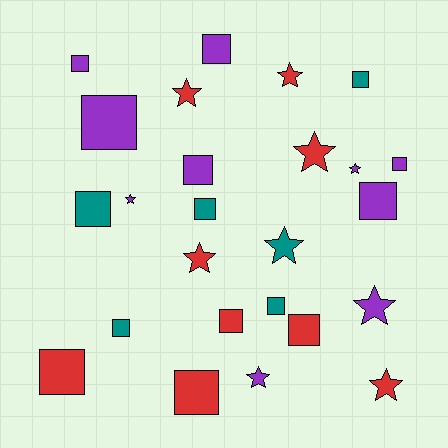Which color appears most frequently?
Purple, with 10 objects.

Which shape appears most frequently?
Square, with 15 objects.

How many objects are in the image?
There are 25 objects.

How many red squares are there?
There are 4 red squares.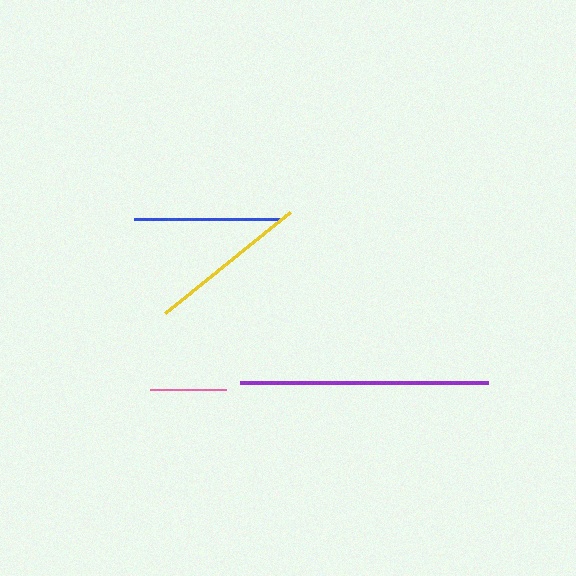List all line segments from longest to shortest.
From longest to shortest: purple, yellow, blue, pink.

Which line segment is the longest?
The purple line is the longest at approximately 248 pixels.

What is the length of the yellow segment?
The yellow segment is approximately 160 pixels long.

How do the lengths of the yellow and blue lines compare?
The yellow and blue lines are approximately the same length.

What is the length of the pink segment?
The pink segment is approximately 77 pixels long.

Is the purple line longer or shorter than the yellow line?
The purple line is longer than the yellow line.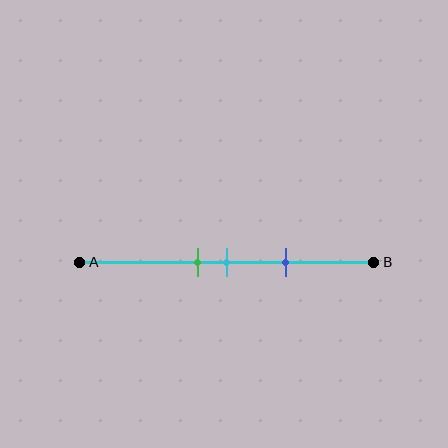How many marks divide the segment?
There are 3 marks dividing the segment.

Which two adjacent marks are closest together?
The green and cyan marks are the closest adjacent pair.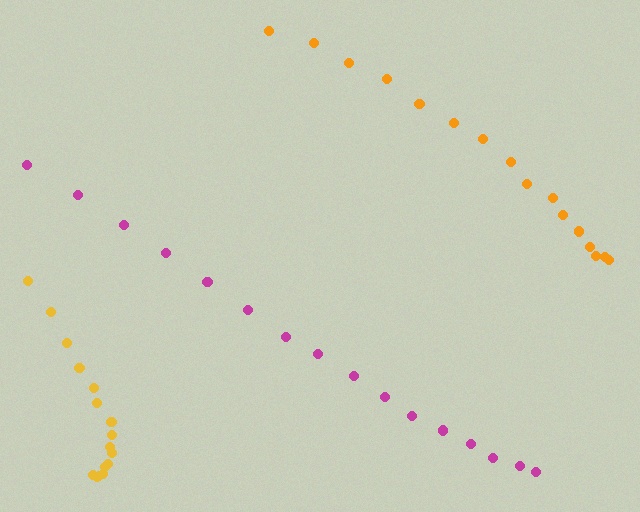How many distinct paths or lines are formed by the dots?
There are 3 distinct paths.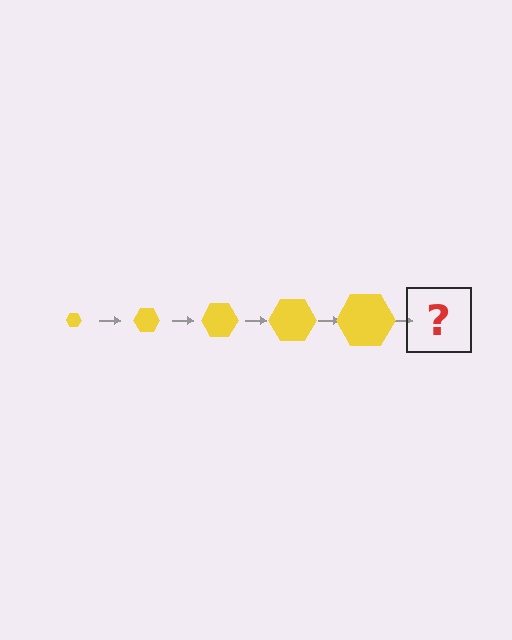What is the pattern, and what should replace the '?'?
The pattern is that the hexagon gets progressively larger each step. The '?' should be a yellow hexagon, larger than the previous one.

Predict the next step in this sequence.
The next step is a yellow hexagon, larger than the previous one.